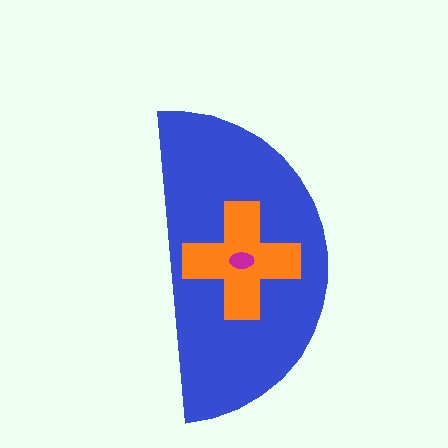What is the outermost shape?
The blue semicircle.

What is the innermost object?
The magenta ellipse.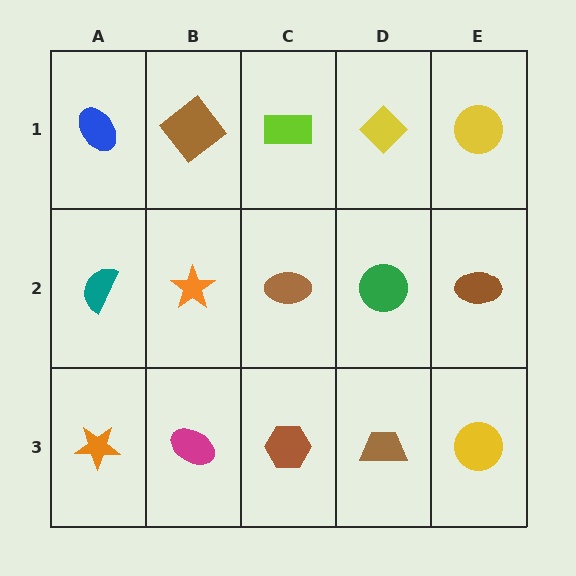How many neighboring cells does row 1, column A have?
2.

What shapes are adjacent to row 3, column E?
A brown ellipse (row 2, column E), a brown trapezoid (row 3, column D).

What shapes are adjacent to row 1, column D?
A green circle (row 2, column D), a lime rectangle (row 1, column C), a yellow circle (row 1, column E).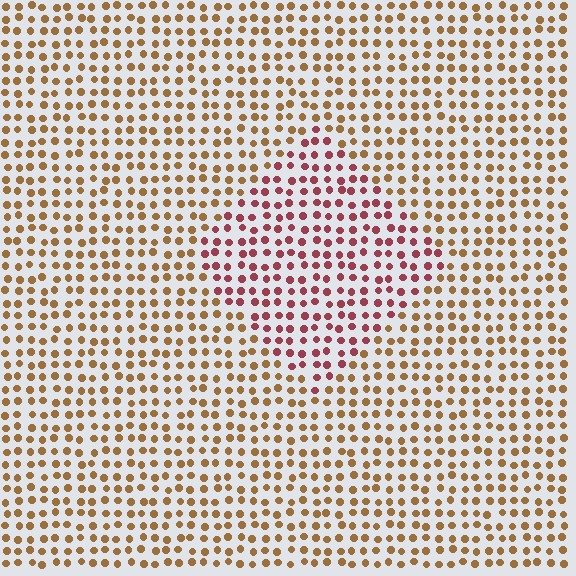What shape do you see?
I see a diamond.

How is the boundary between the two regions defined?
The boundary is defined purely by a slight shift in hue (about 45 degrees). Spacing, size, and orientation are identical on both sides.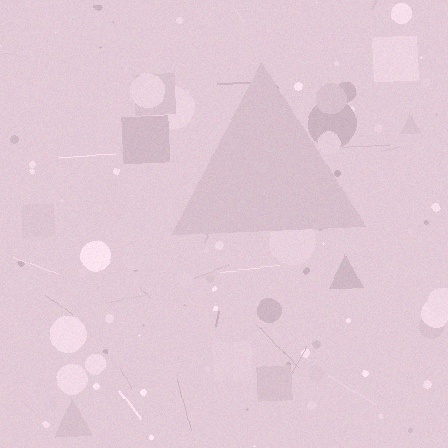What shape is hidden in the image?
A triangle is hidden in the image.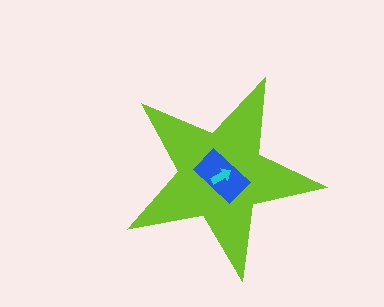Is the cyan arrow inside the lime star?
Yes.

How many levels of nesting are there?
3.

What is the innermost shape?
The cyan arrow.